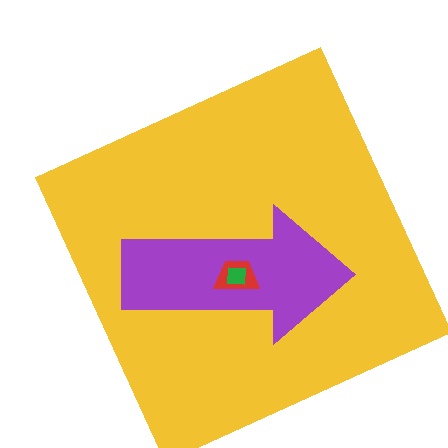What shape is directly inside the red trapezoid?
The green square.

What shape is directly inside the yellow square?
The purple arrow.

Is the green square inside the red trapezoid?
Yes.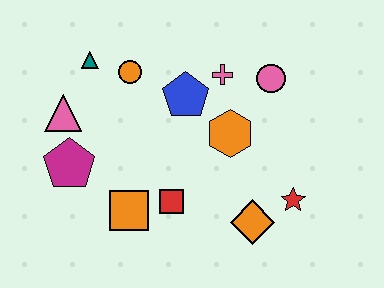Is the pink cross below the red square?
No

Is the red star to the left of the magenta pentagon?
No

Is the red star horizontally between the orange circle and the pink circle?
No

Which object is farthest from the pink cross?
The magenta pentagon is farthest from the pink cross.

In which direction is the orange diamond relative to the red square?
The orange diamond is to the right of the red square.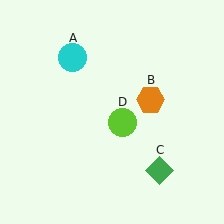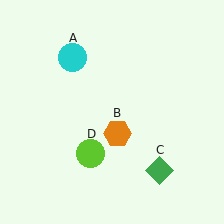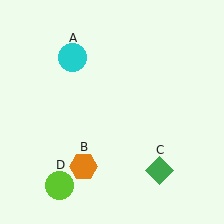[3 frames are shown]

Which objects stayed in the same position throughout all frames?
Cyan circle (object A) and green diamond (object C) remained stationary.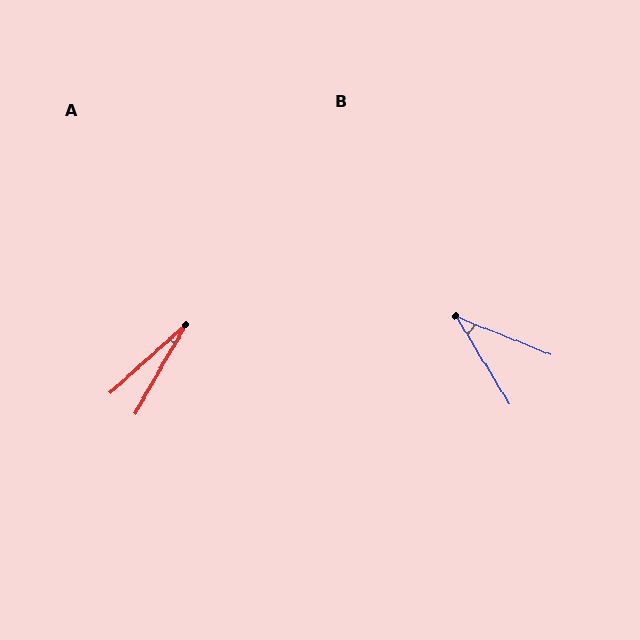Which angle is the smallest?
A, at approximately 18 degrees.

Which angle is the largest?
B, at approximately 36 degrees.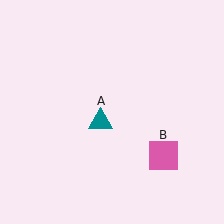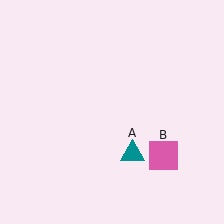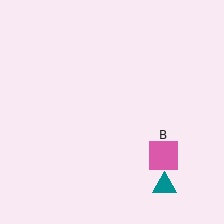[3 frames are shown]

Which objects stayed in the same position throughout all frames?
Pink square (object B) remained stationary.